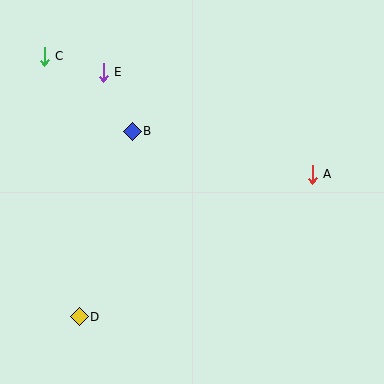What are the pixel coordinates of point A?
Point A is at (312, 174).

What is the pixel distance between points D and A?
The distance between D and A is 273 pixels.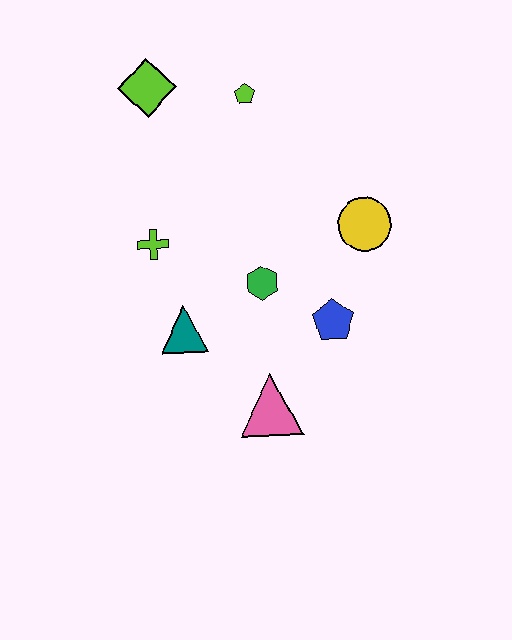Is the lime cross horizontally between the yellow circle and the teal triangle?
No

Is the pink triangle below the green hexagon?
Yes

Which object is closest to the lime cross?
The teal triangle is closest to the lime cross.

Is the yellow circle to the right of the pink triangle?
Yes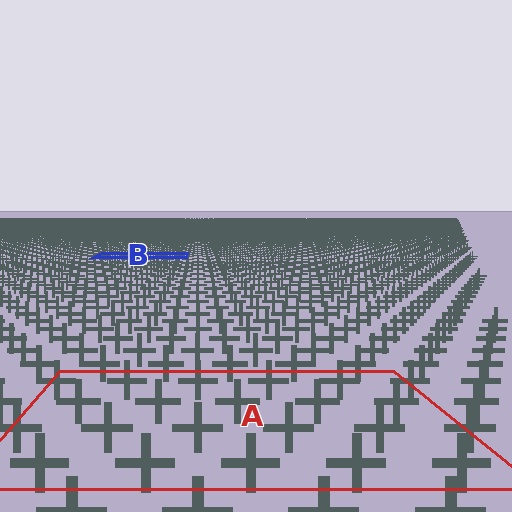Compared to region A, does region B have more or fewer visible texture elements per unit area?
Region B has more texture elements per unit area — they are packed more densely because it is farther away.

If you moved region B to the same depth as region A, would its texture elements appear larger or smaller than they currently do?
They would appear larger. At a closer depth, the same texture elements are projected at a bigger on-screen size.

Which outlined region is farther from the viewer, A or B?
Region B is farther from the viewer — the texture elements inside it appear smaller and more densely packed.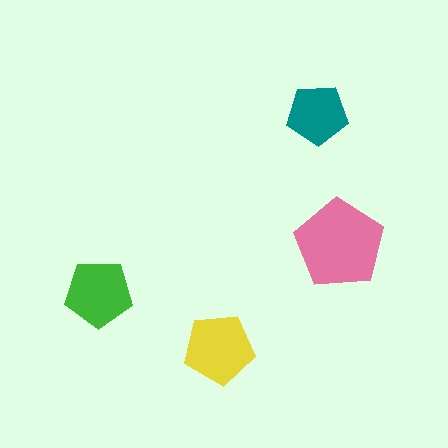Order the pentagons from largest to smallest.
the pink one, the yellow one, the green one, the teal one.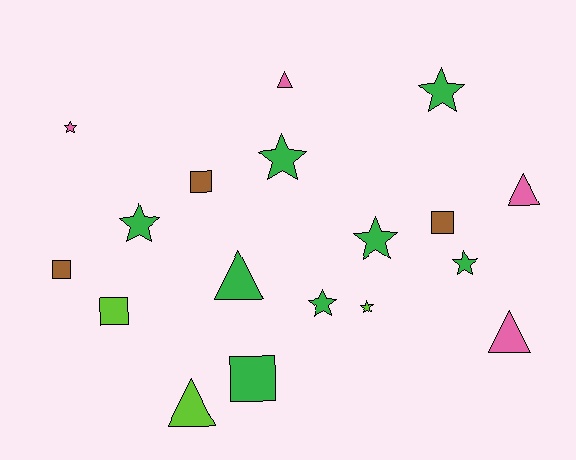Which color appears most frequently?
Green, with 8 objects.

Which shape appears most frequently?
Star, with 8 objects.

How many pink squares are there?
There are no pink squares.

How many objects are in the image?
There are 18 objects.